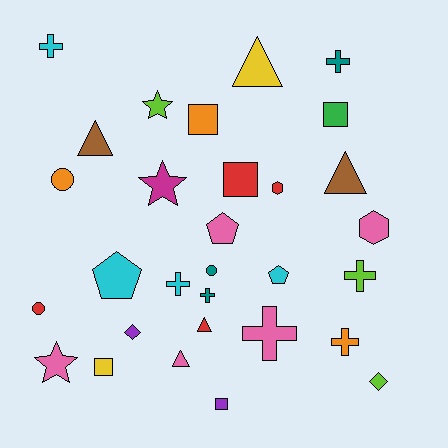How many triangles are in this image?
There are 5 triangles.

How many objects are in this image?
There are 30 objects.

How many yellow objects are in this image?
There are 2 yellow objects.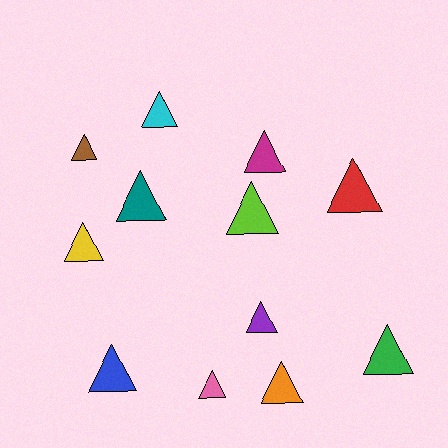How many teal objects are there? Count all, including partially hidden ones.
There is 1 teal object.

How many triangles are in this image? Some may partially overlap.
There are 12 triangles.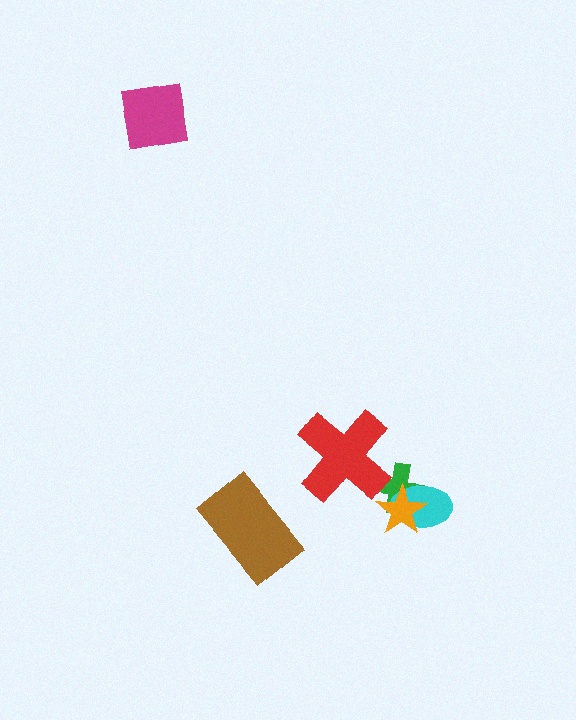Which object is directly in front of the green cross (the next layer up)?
The cyan ellipse is directly in front of the green cross.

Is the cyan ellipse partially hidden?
Yes, it is partially covered by another shape.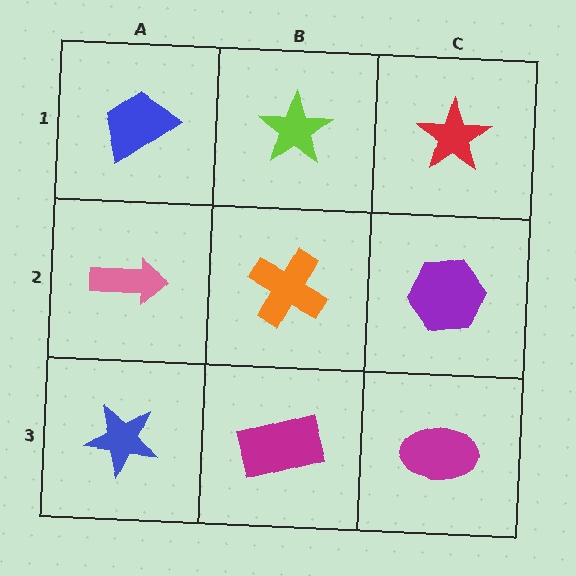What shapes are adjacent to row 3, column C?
A purple hexagon (row 2, column C), a magenta rectangle (row 3, column B).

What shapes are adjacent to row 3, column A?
A pink arrow (row 2, column A), a magenta rectangle (row 3, column B).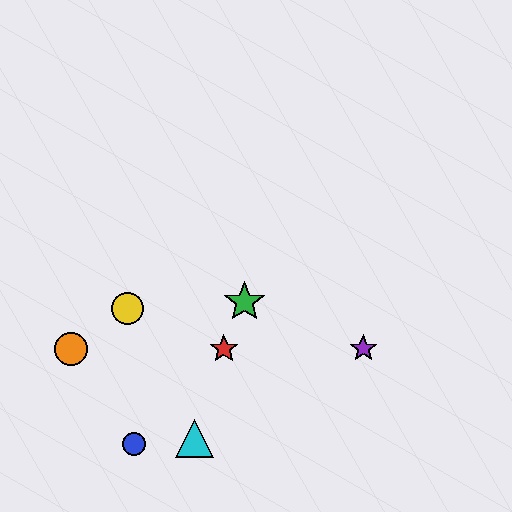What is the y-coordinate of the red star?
The red star is at y≈349.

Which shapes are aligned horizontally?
The red star, the purple star, the orange circle are aligned horizontally.